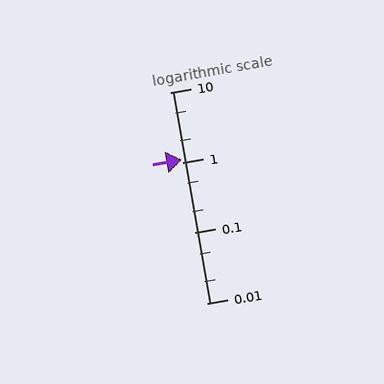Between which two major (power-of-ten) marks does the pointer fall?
The pointer is between 1 and 10.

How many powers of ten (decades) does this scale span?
The scale spans 3 decades, from 0.01 to 10.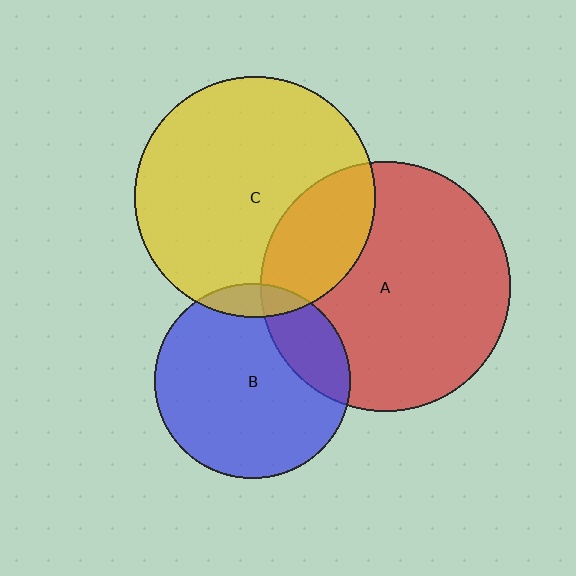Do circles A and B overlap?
Yes.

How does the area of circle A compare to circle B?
Approximately 1.6 times.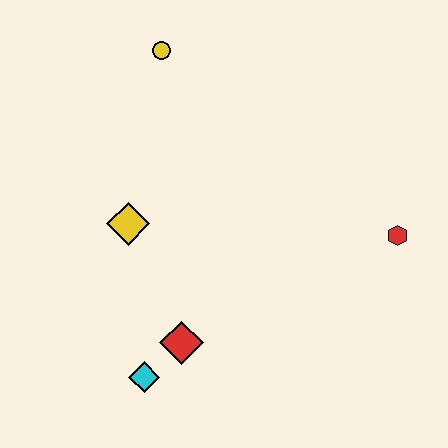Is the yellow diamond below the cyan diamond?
No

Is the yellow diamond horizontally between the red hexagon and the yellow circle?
No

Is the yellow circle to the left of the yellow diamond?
No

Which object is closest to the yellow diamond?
The red diamond is closest to the yellow diamond.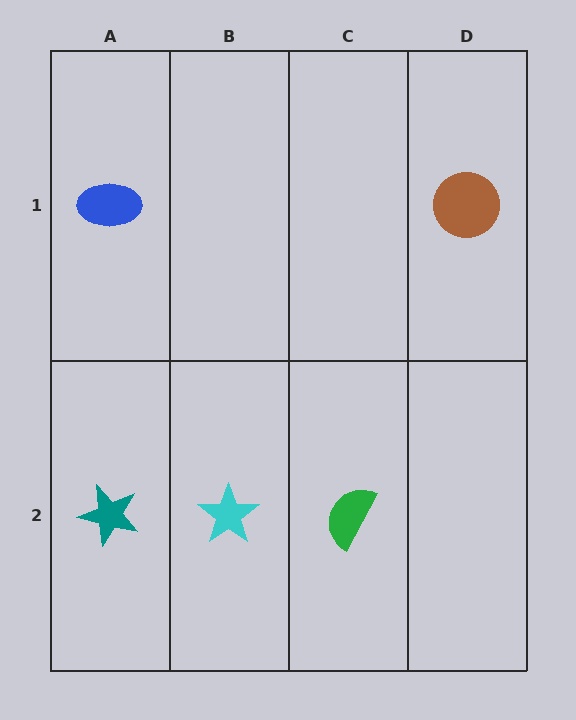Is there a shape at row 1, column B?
No, that cell is empty.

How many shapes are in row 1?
2 shapes.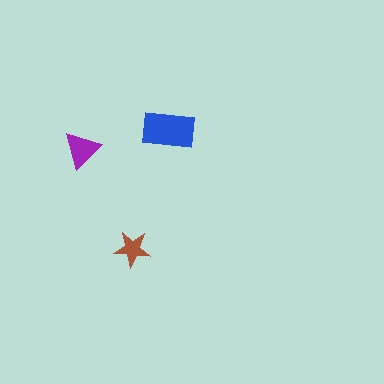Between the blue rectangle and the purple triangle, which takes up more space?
The blue rectangle.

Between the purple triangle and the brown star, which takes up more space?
The purple triangle.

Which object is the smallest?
The brown star.